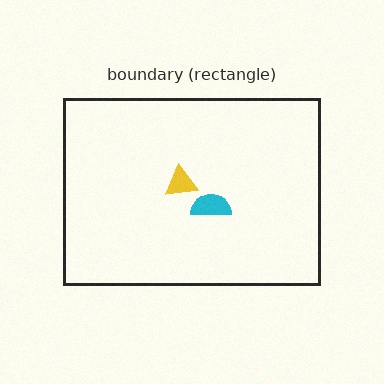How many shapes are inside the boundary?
2 inside, 0 outside.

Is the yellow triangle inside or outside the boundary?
Inside.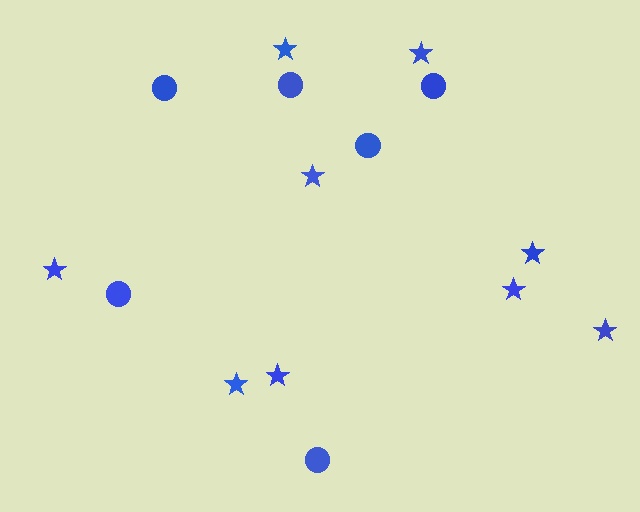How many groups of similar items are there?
There are 2 groups: one group of circles (6) and one group of stars (9).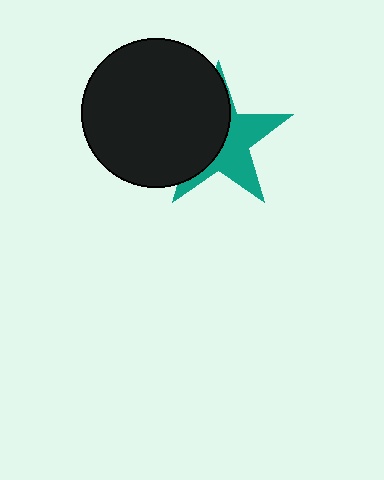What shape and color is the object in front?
The object in front is a black circle.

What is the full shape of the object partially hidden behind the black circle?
The partially hidden object is a teal star.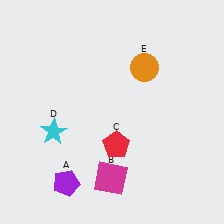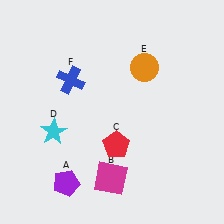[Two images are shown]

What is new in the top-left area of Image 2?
A blue cross (F) was added in the top-left area of Image 2.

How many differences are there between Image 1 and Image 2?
There is 1 difference between the two images.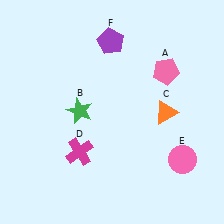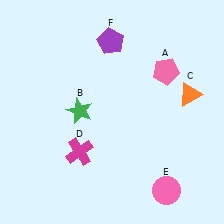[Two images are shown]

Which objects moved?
The objects that moved are: the orange triangle (C), the pink circle (E).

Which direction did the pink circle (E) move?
The pink circle (E) moved down.